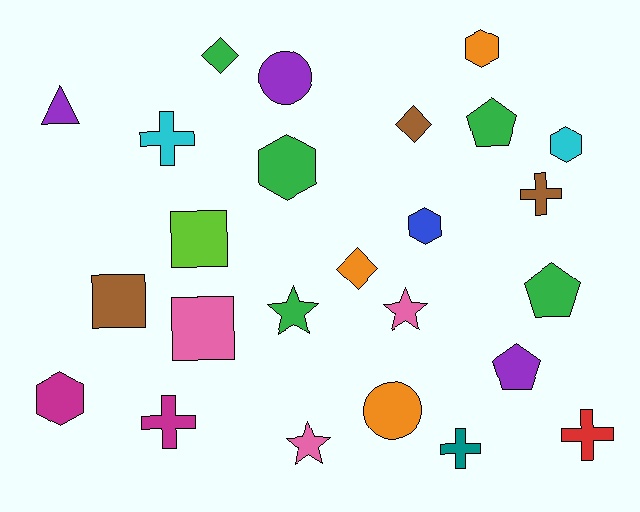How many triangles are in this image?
There is 1 triangle.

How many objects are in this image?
There are 25 objects.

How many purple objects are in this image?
There are 3 purple objects.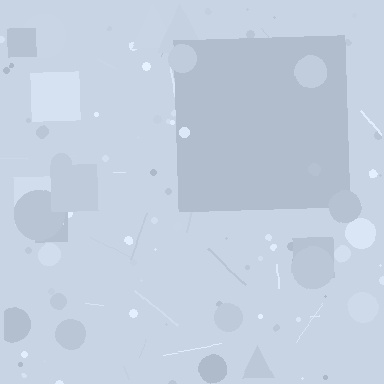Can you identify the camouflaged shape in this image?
The camouflaged shape is a square.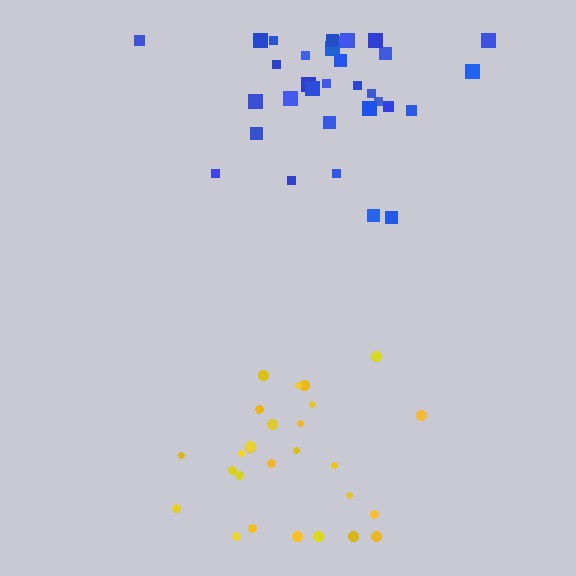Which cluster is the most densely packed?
Yellow.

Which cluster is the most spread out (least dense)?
Blue.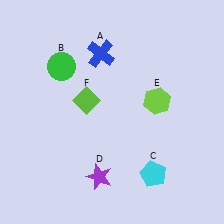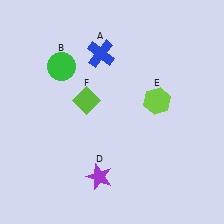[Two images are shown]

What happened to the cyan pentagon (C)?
The cyan pentagon (C) was removed in Image 2. It was in the bottom-right area of Image 1.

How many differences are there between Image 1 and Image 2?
There is 1 difference between the two images.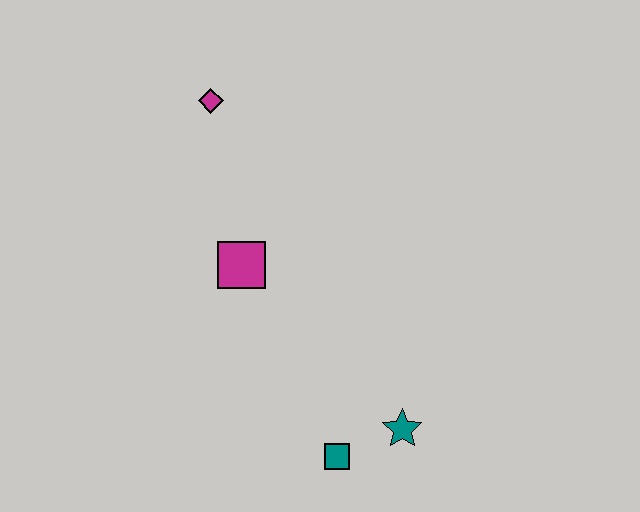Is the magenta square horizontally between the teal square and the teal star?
No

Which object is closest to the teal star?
The teal square is closest to the teal star.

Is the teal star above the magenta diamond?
No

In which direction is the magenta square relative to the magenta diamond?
The magenta square is below the magenta diamond.